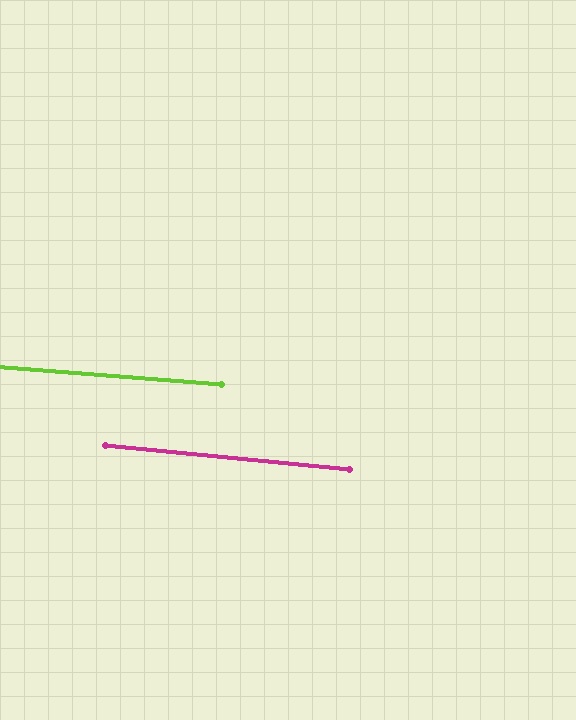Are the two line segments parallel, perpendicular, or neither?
Parallel — their directions differ by only 1.1°.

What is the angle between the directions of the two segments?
Approximately 1 degree.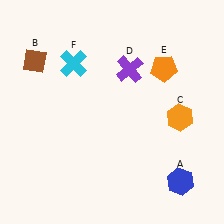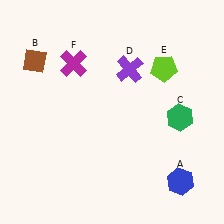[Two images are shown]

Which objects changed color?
C changed from orange to green. E changed from orange to lime. F changed from cyan to magenta.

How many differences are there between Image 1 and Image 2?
There are 3 differences between the two images.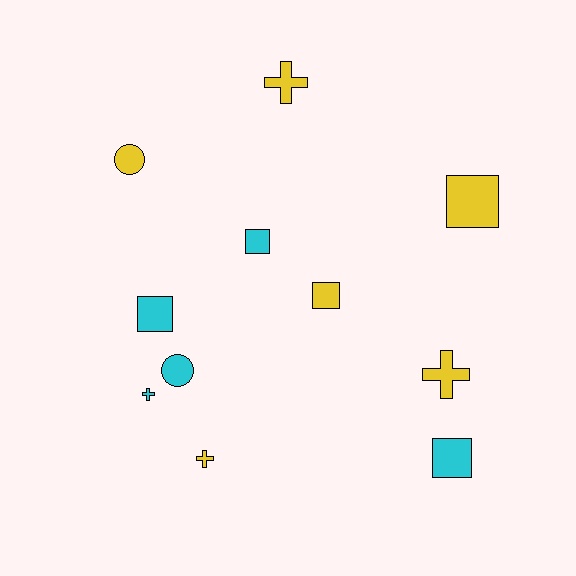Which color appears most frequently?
Yellow, with 6 objects.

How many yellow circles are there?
There is 1 yellow circle.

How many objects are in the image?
There are 11 objects.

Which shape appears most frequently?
Square, with 5 objects.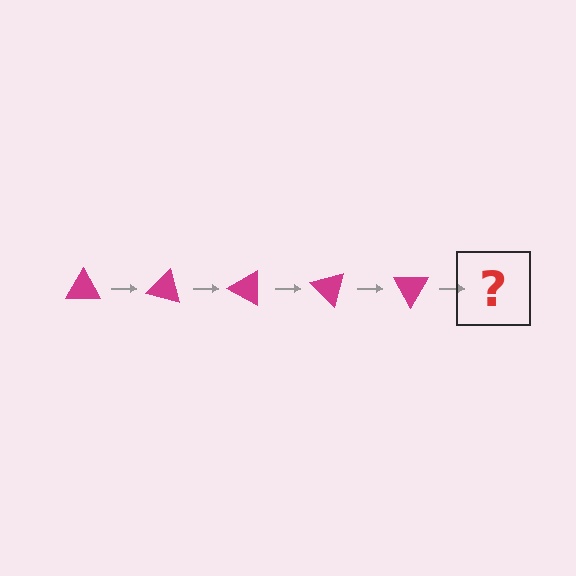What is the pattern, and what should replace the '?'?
The pattern is that the triangle rotates 15 degrees each step. The '?' should be a magenta triangle rotated 75 degrees.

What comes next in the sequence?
The next element should be a magenta triangle rotated 75 degrees.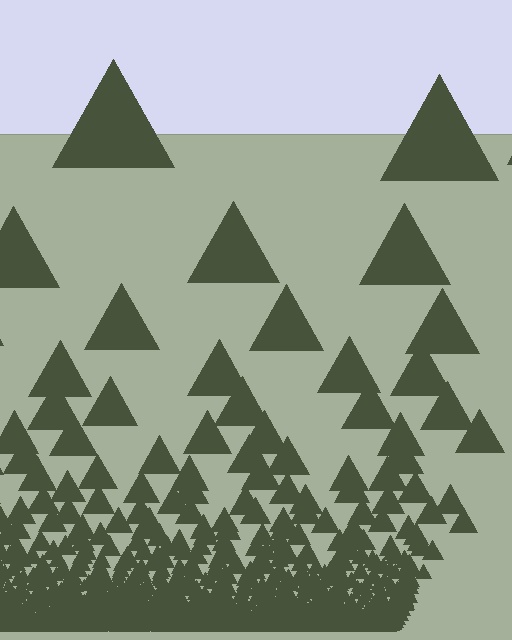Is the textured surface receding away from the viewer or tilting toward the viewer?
The surface appears to tilt toward the viewer. Texture elements get larger and sparser toward the top.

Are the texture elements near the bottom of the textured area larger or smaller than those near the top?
Smaller. The gradient is inverted — elements near the bottom are smaller and denser.